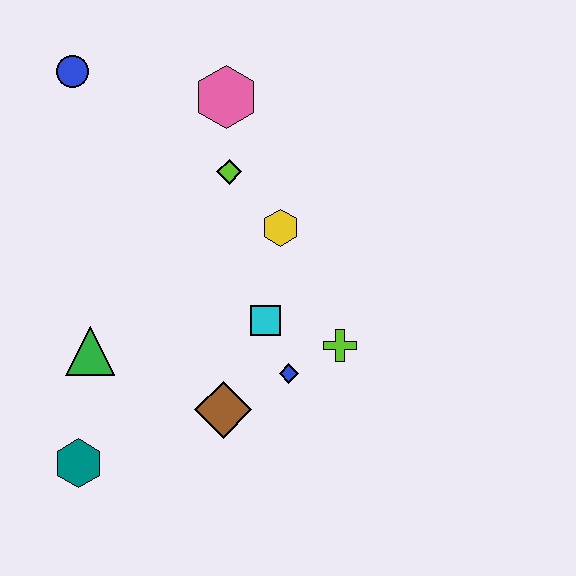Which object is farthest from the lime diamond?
The teal hexagon is farthest from the lime diamond.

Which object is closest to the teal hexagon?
The green triangle is closest to the teal hexagon.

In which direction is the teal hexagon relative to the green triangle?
The teal hexagon is below the green triangle.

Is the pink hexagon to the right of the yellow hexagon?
No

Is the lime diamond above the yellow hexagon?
Yes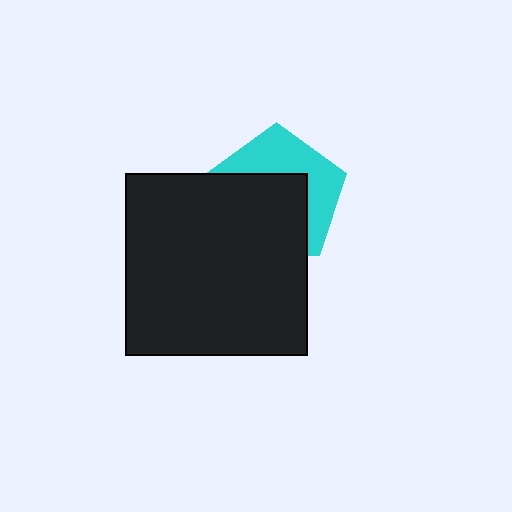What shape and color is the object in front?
The object in front is a black square.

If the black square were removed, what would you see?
You would see the complete cyan pentagon.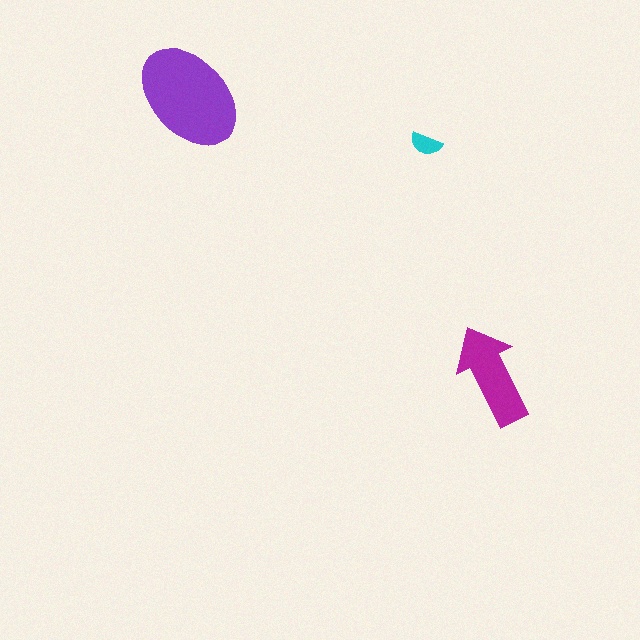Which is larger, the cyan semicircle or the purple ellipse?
The purple ellipse.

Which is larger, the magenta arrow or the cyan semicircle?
The magenta arrow.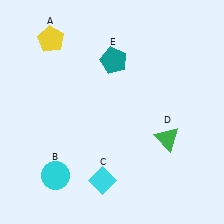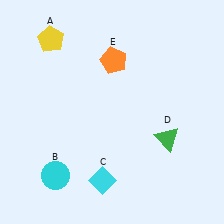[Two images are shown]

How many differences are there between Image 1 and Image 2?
There is 1 difference between the two images.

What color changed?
The pentagon (E) changed from teal in Image 1 to orange in Image 2.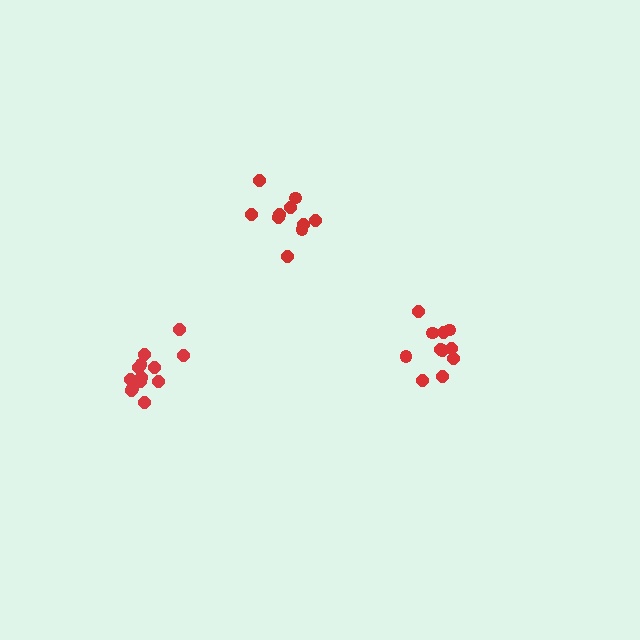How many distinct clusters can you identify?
There are 3 distinct clusters.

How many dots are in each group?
Group 1: 10 dots, Group 2: 11 dots, Group 3: 13 dots (34 total).